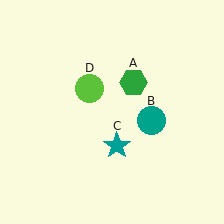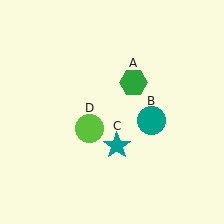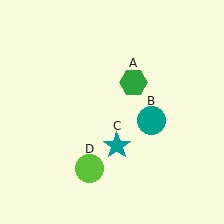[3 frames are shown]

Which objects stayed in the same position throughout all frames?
Green hexagon (object A) and teal circle (object B) and teal star (object C) remained stationary.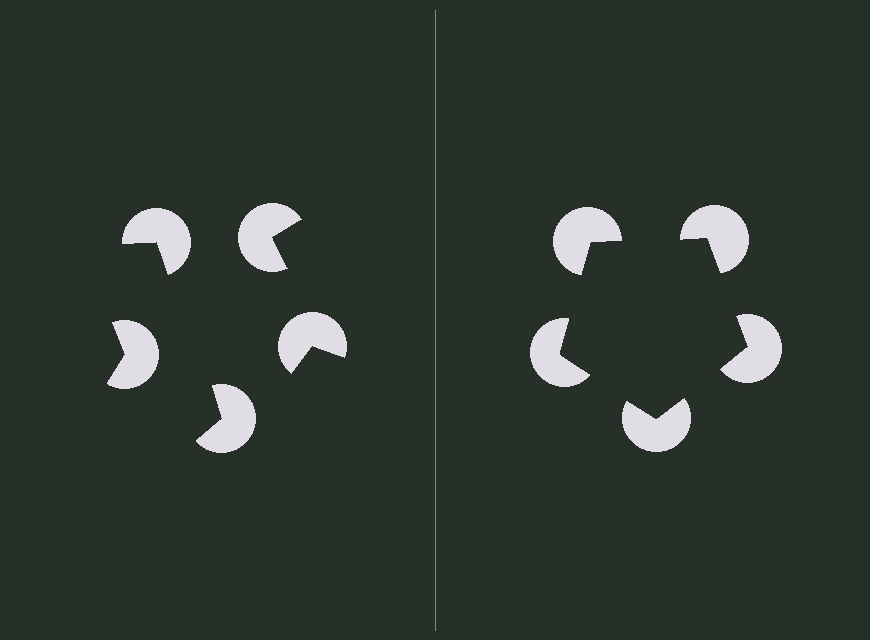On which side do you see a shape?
An illusory pentagon appears on the right side. On the left side the wedge cuts are rotated, so no coherent shape forms.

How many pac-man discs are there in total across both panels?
10 — 5 on each side.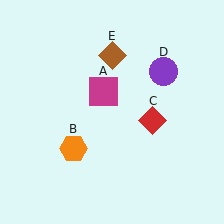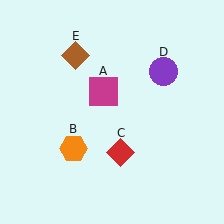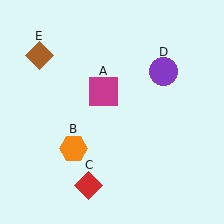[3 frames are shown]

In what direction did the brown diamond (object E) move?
The brown diamond (object E) moved left.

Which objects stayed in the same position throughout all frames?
Magenta square (object A) and orange hexagon (object B) and purple circle (object D) remained stationary.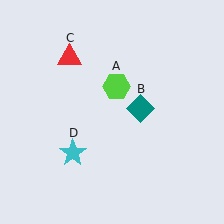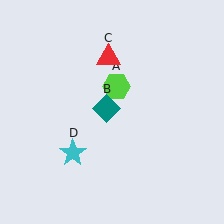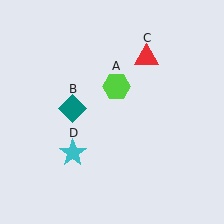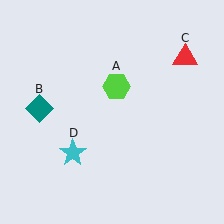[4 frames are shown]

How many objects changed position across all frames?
2 objects changed position: teal diamond (object B), red triangle (object C).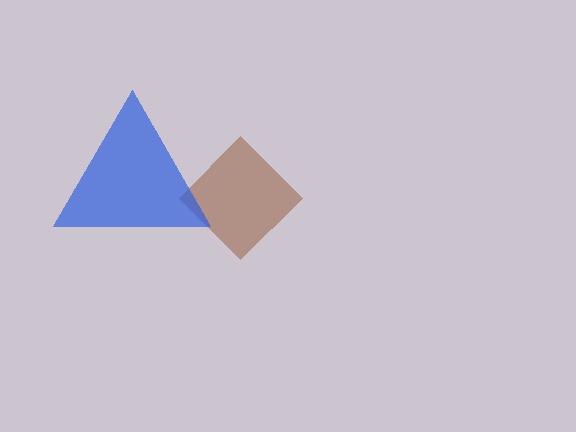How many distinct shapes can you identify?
There are 2 distinct shapes: a brown diamond, a blue triangle.